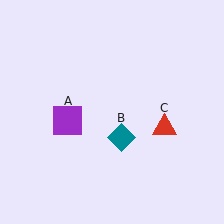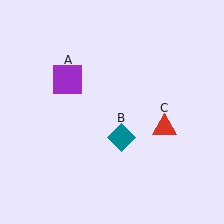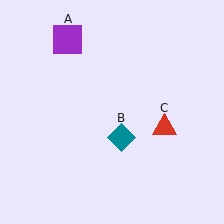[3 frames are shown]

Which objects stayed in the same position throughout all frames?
Teal diamond (object B) and red triangle (object C) remained stationary.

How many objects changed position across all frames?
1 object changed position: purple square (object A).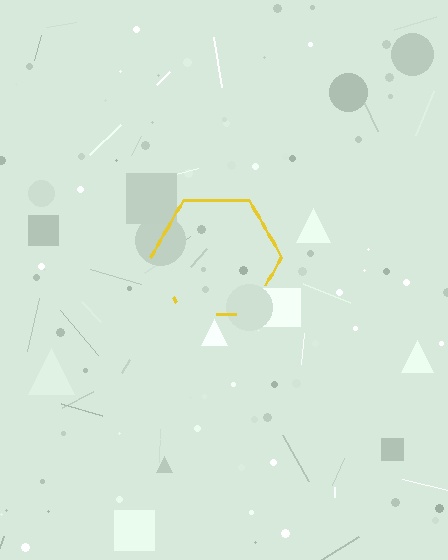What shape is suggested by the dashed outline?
The dashed outline suggests a hexagon.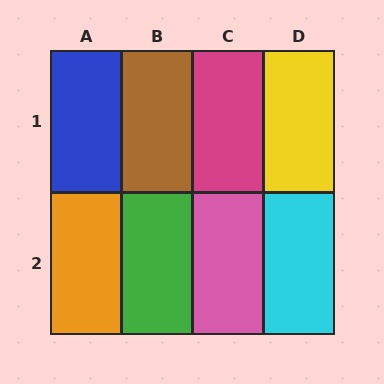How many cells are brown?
1 cell is brown.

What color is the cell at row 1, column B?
Brown.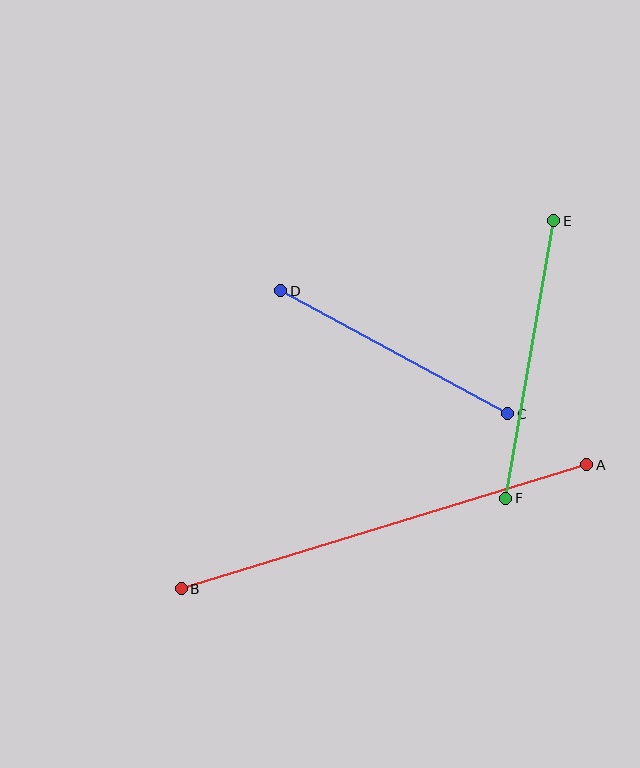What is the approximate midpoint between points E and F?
The midpoint is at approximately (530, 360) pixels.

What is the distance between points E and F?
The distance is approximately 282 pixels.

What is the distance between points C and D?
The distance is approximately 258 pixels.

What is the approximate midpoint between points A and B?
The midpoint is at approximately (384, 527) pixels.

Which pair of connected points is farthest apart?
Points A and B are farthest apart.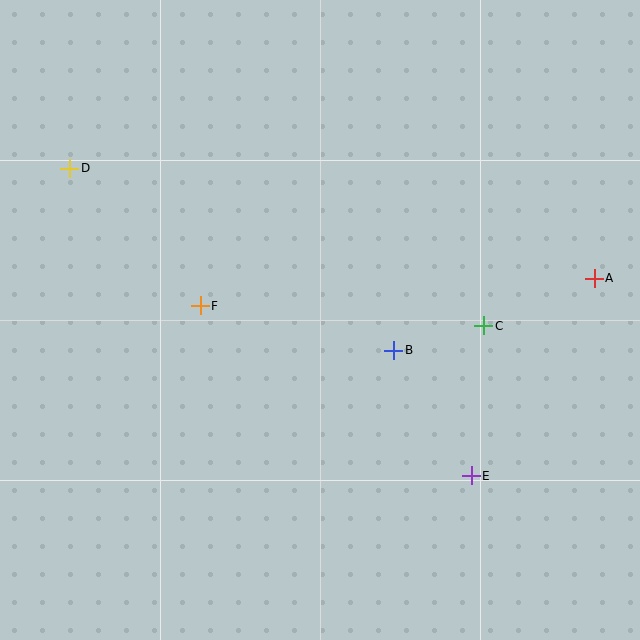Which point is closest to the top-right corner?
Point A is closest to the top-right corner.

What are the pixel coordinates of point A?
Point A is at (594, 278).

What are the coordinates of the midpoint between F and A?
The midpoint between F and A is at (397, 292).